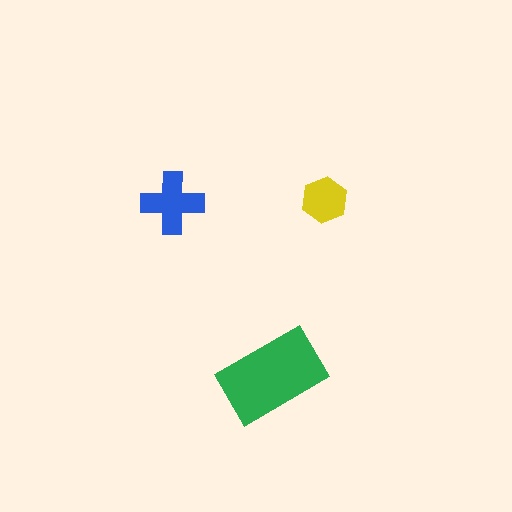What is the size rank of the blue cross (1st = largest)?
2nd.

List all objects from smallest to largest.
The yellow hexagon, the blue cross, the green rectangle.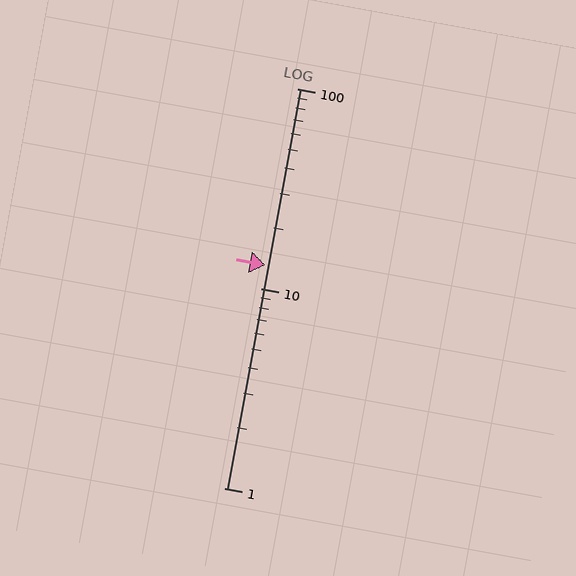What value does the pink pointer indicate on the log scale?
The pointer indicates approximately 13.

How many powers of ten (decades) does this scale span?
The scale spans 2 decades, from 1 to 100.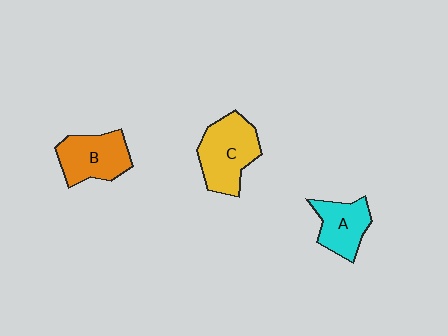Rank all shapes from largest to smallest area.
From largest to smallest: C (yellow), B (orange), A (cyan).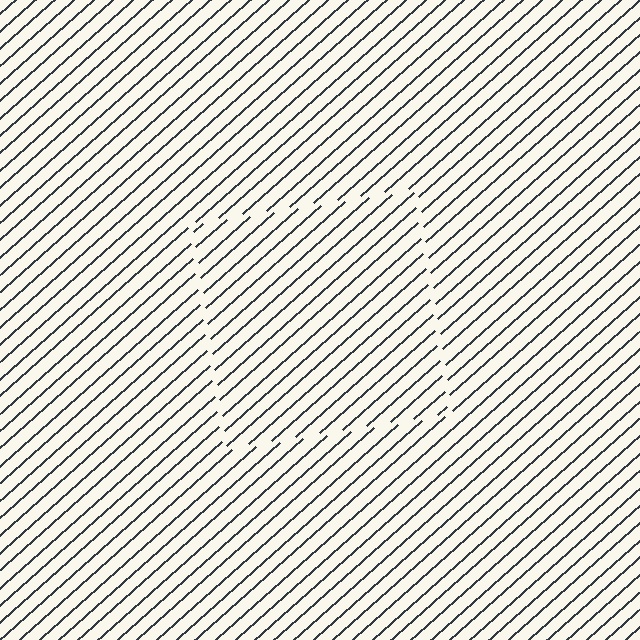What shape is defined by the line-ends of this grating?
An illusory square. The interior of the shape contains the same grating, shifted by half a period — the contour is defined by the phase discontinuity where line-ends from the inner and outer gratings abut.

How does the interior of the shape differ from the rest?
The interior of the shape contains the same grating, shifted by half a period — the contour is defined by the phase discontinuity where line-ends from the inner and outer gratings abut.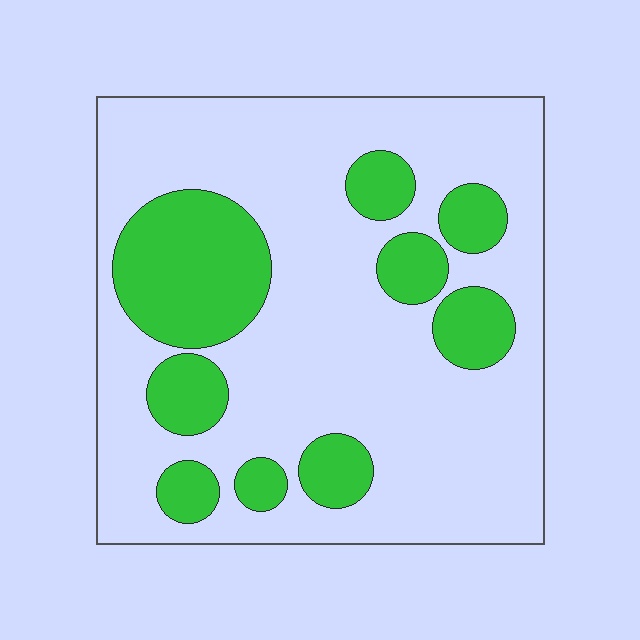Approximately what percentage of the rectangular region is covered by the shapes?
Approximately 25%.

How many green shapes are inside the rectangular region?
9.